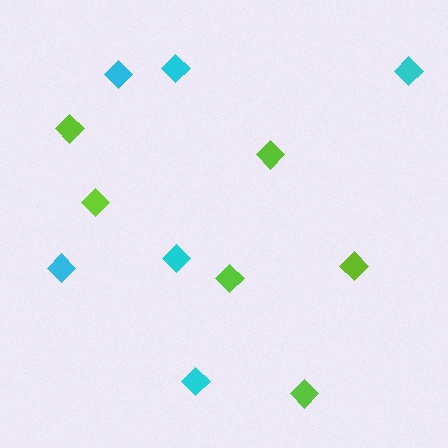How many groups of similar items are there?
There are 2 groups: one group of lime diamonds (6) and one group of cyan diamonds (6).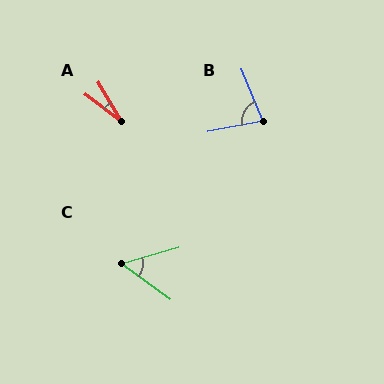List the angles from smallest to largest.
A (23°), C (52°), B (78°).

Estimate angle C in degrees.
Approximately 52 degrees.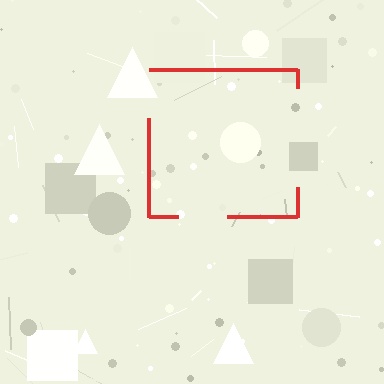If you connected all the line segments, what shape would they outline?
They would outline a square.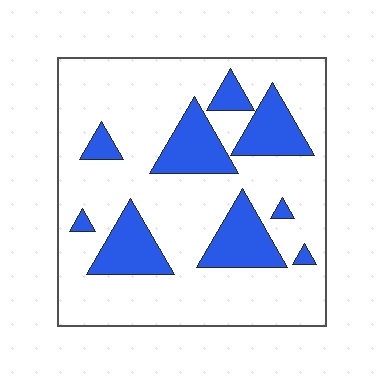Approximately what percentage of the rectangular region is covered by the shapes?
Approximately 25%.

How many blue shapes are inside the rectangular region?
9.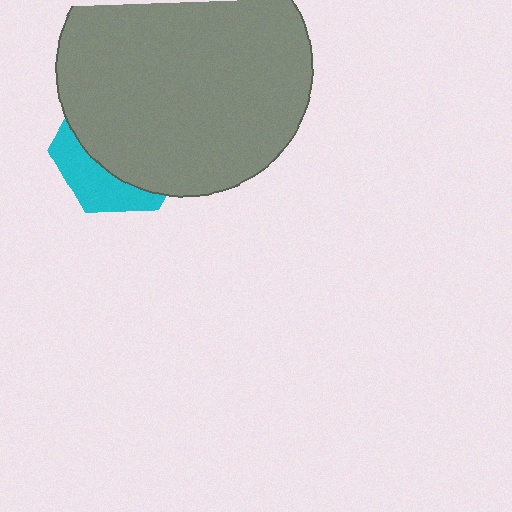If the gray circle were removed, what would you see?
You would see the complete cyan hexagon.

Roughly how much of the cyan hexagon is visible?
A small part of it is visible (roughly 31%).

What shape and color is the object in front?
The object in front is a gray circle.